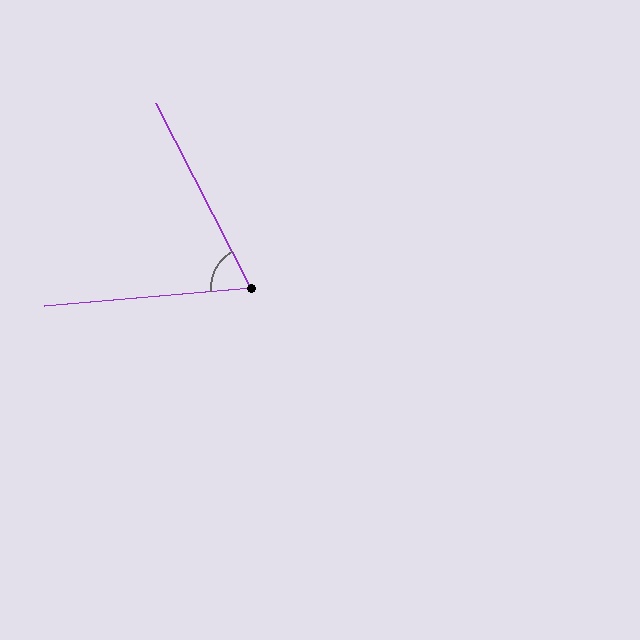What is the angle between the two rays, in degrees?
Approximately 68 degrees.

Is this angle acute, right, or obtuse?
It is acute.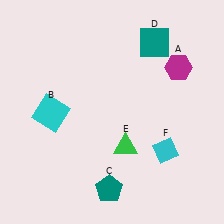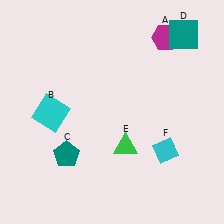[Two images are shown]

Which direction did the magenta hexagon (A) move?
The magenta hexagon (A) moved up.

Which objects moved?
The objects that moved are: the magenta hexagon (A), the teal pentagon (C), the teal square (D).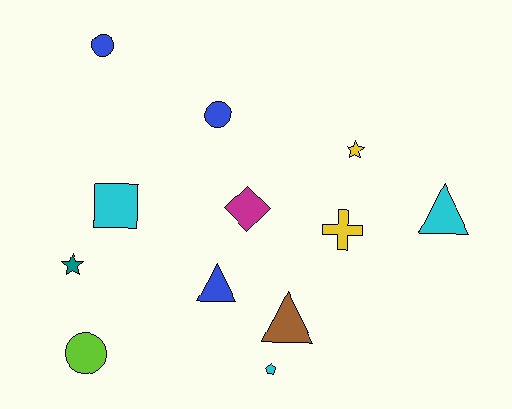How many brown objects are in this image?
There is 1 brown object.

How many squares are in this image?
There is 1 square.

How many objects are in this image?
There are 12 objects.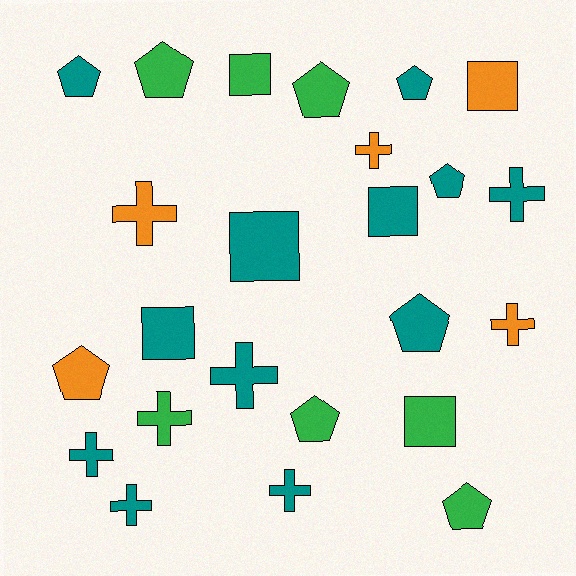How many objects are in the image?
There are 24 objects.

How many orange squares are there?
There is 1 orange square.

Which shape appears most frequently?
Cross, with 9 objects.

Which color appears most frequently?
Teal, with 12 objects.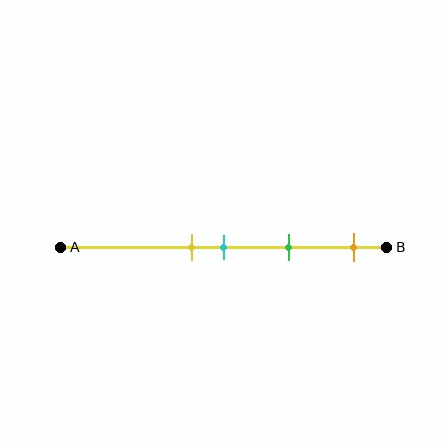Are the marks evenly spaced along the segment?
No, the marks are not evenly spaced.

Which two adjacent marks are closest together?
The yellow and cyan marks are the closest adjacent pair.